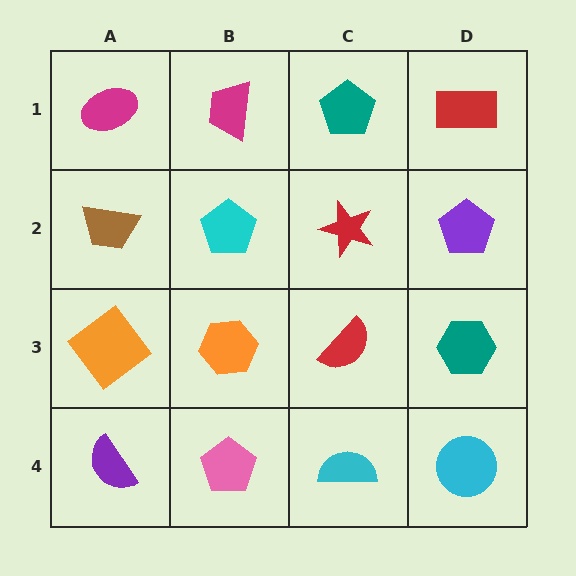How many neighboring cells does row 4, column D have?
2.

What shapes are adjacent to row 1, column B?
A cyan pentagon (row 2, column B), a magenta ellipse (row 1, column A), a teal pentagon (row 1, column C).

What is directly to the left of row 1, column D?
A teal pentagon.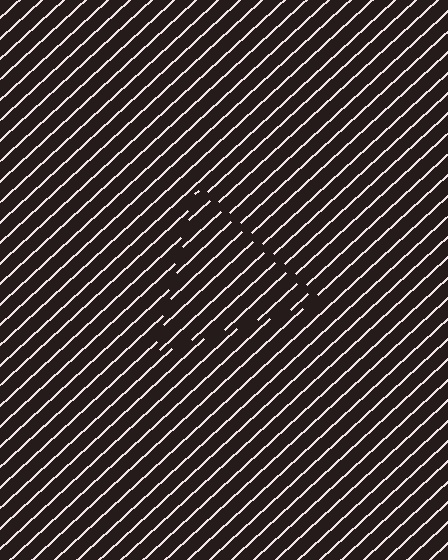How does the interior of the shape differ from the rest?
The interior of the shape contains the same grating, shifted by half a period — the contour is defined by the phase discontinuity where line-ends from the inner and outer gratings abut.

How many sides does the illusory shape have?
3 sides — the line-ends trace a triangle.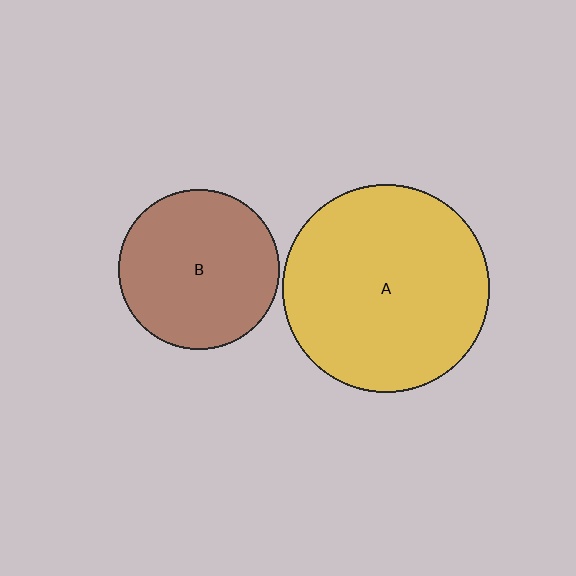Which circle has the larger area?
Circle A (yellow).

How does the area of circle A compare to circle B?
Approximately 1.7 times.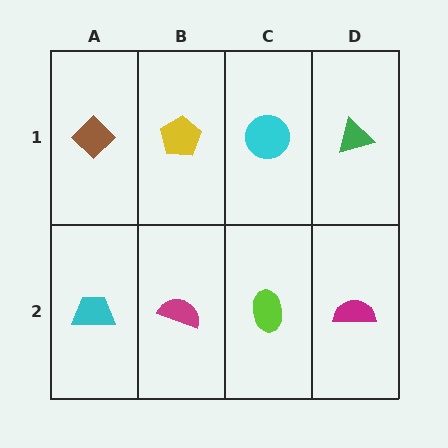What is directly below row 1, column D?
A magenta semicircle.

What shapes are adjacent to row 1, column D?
A magenta semicircle (row 2, column D), a cyan circle (row 1, column C).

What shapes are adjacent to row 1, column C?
A lime ellipse (row 2, column C), a yellow pentagon (row 1, column B), a green triangle (row 1, column D).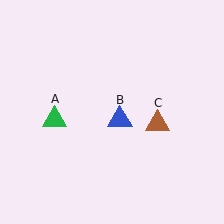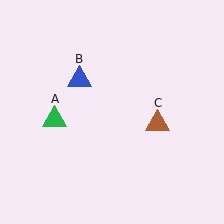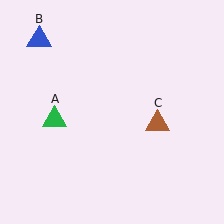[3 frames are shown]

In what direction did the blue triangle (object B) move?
The blue triangle (object B) moved up and to the left.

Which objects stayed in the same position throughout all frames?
Green triangle (object A) and brown triangle (object C) remained stationary.